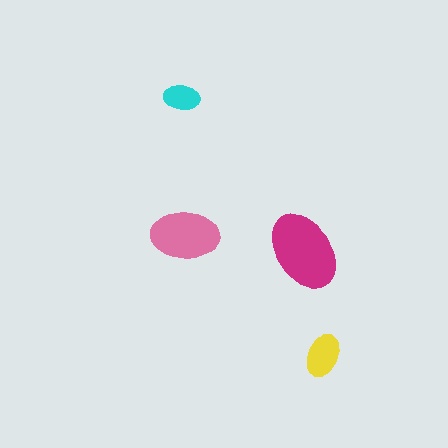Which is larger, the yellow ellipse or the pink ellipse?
The pink one.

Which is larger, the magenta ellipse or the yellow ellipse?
The magenta one.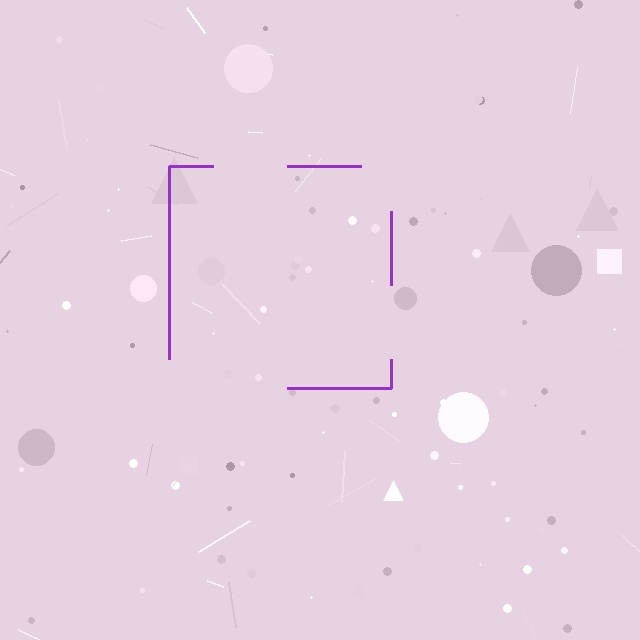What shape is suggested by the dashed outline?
The dashed outline suggests a square.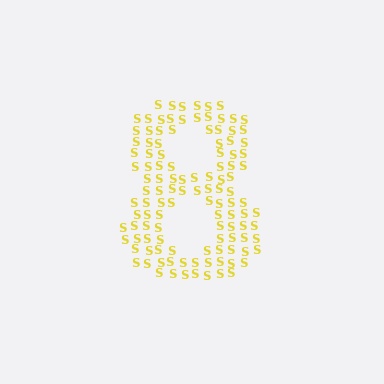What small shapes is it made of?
It is made of small letter S's.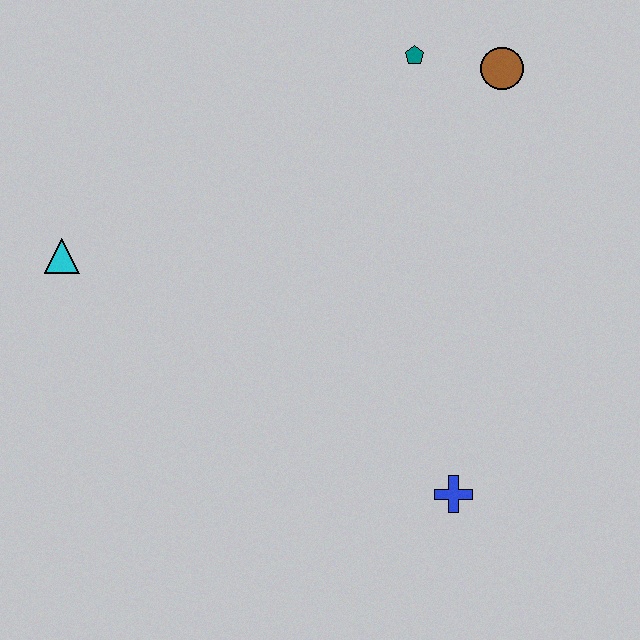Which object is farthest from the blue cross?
The cyan triangle is farthest from the blue cross.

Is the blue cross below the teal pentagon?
Yes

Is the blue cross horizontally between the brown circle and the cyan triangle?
Yes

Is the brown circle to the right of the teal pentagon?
Yes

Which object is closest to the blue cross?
The brown circle is closest to the blue cross.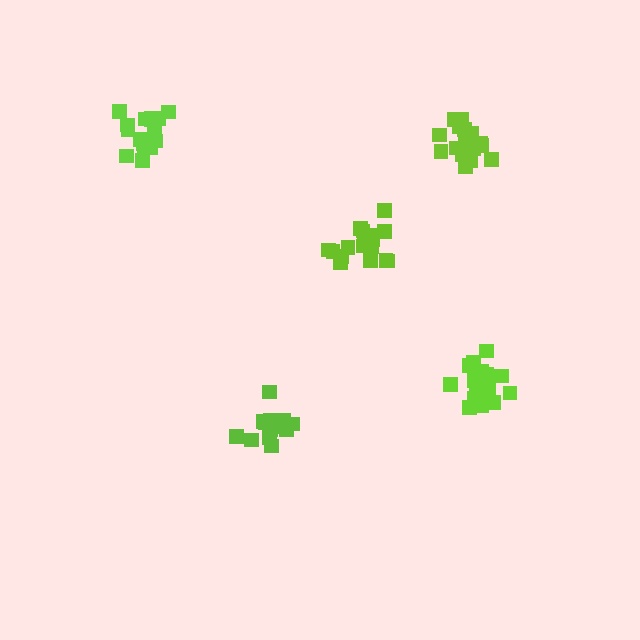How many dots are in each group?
Group 1: 18 dots, Group 2: 20 dots, Group 3: 17 dots, Group 4: 19 dots, Group 5: 19 dots (93 total).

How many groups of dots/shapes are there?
There are 5 groups.